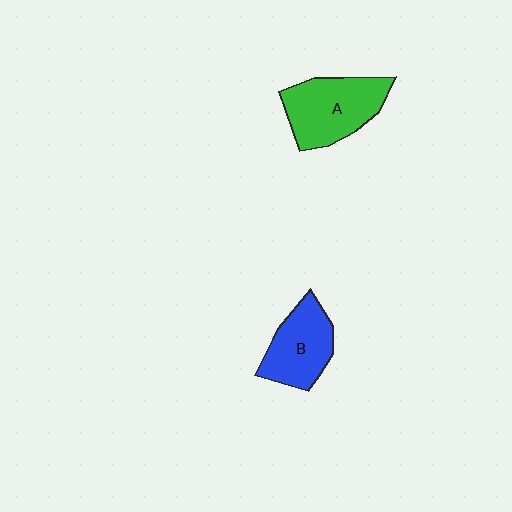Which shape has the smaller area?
Shape B (blue).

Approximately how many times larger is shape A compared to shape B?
Approximately 1.2 times.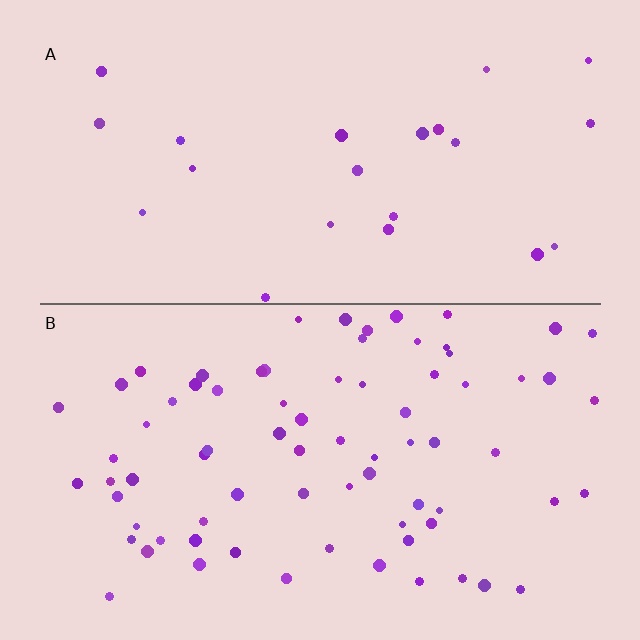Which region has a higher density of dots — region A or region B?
B (the bottom).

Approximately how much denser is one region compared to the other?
Approximately 3.4× — region B over region A.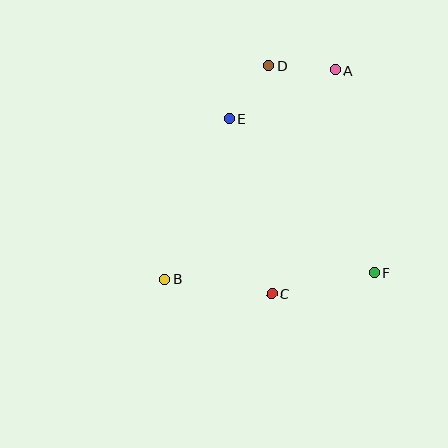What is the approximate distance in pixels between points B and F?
The distance between B and F is approximately 210 pixels.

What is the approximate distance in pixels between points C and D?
The distance between C and D is approximately 228 pixels.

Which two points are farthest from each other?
Points A and B are farthest from each other.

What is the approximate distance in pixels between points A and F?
The distance between A and F is approximately 206 pixels.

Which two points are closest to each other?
Points D and E are closest to each other.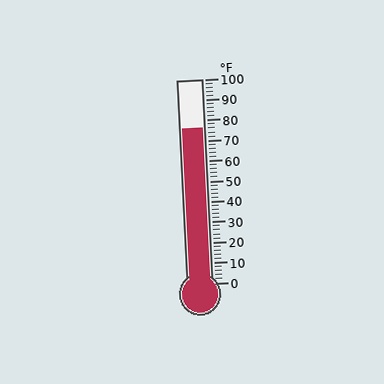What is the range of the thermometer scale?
The thermometer scale ranges from 0°F to 100°F.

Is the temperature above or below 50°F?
The temperature is above 50°F.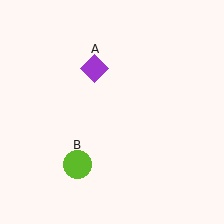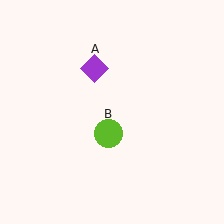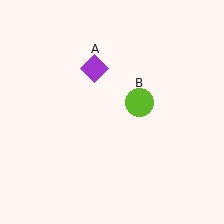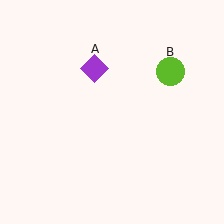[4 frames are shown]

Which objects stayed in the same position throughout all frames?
Purple diamond (object A) remained stationary.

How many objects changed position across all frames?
1 object changed position: lime circle (object B).